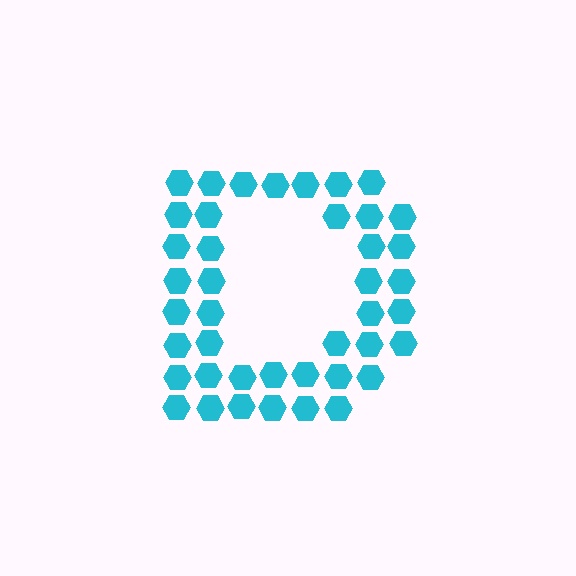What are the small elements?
The small elements are hexagons.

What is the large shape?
The large shape is the letter D.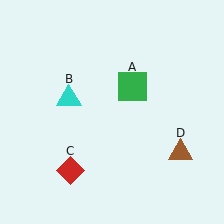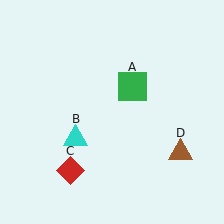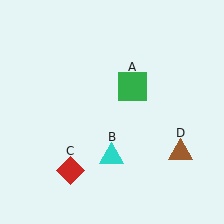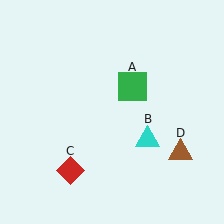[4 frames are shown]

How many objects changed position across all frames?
1 object changed position: cyan triangle (object B).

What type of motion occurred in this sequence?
The cyan triangle (object B) rotated counterclockwise around the center of the scene.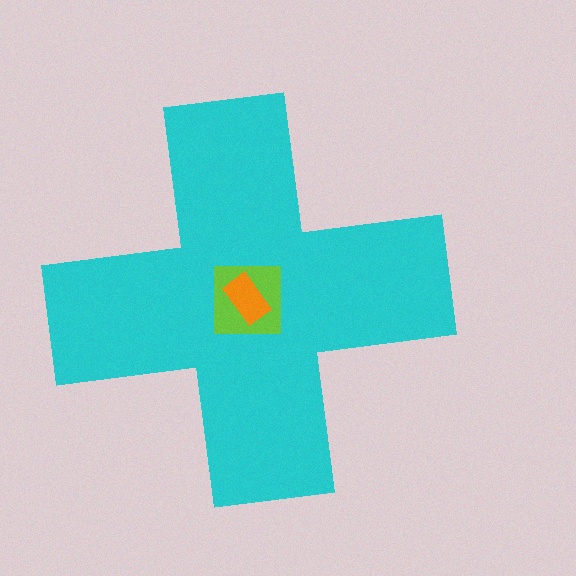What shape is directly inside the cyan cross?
The lime square.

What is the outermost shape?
The cyan cross.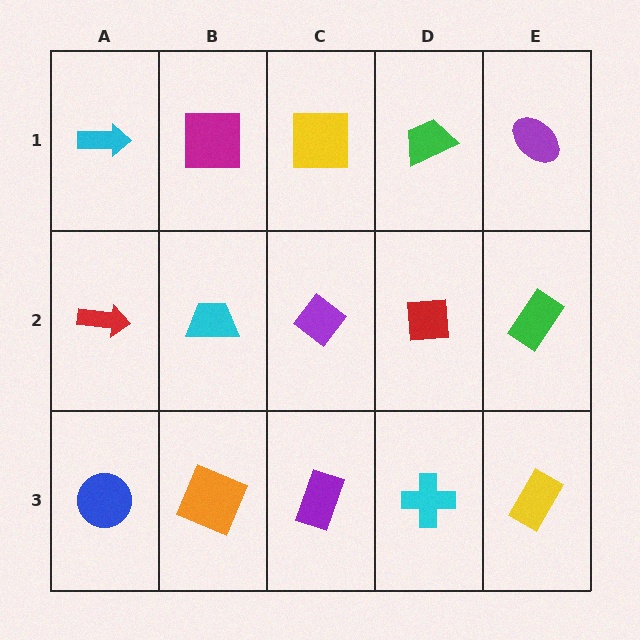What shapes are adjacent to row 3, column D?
A red square (row 2, column D), a purple rectangle (row 3, column C), a yellow rectangle (row 3, column E).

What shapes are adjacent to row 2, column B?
A magenta square (row 1, column B), an orange square (row 3, column B), a red arrow (row 2, column A), a purple diamond (row 2, column C).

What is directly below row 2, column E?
A yellow rectangle.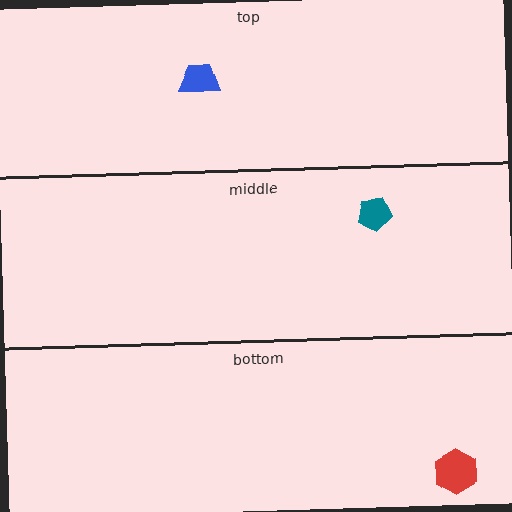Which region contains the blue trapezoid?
The top region.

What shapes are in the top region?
The blue trapezoid.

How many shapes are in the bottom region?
1.